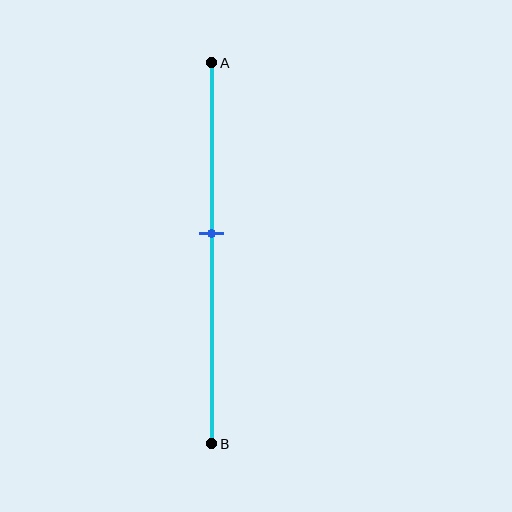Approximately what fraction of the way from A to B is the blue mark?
The blue mark is approximately 45% of the way from A to B.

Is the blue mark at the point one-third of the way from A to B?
No, the mark is at about 45% from A, not at the 33% one-third point.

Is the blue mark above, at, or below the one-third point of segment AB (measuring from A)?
The blue mark is below the one-third point of segment AB.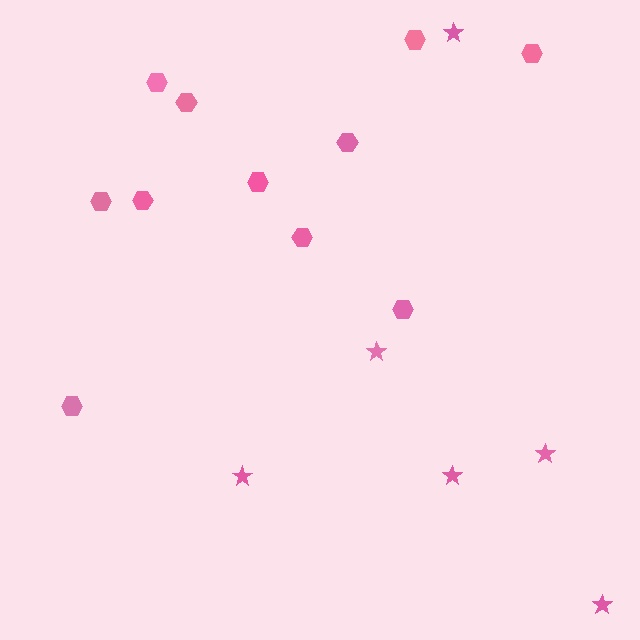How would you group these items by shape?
There are 2 groups: one group of hexagons (11) and one group of stars (6).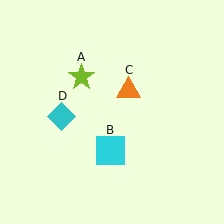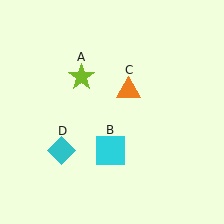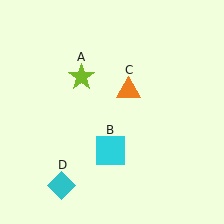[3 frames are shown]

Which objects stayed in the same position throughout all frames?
Lime star (object A) and cyan square (object B) and orange triangle (object C) remained stationary.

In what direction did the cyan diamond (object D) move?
The cyan diamond (object D) moved down.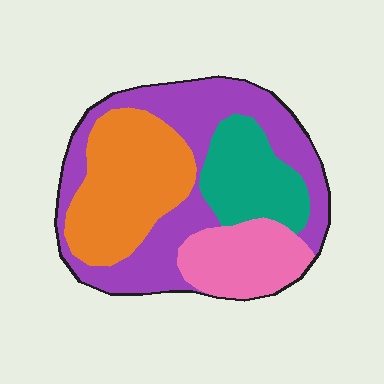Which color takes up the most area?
Purple, at roughly 40%.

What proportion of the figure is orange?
Orange takes up between a quarter and a half of the figure.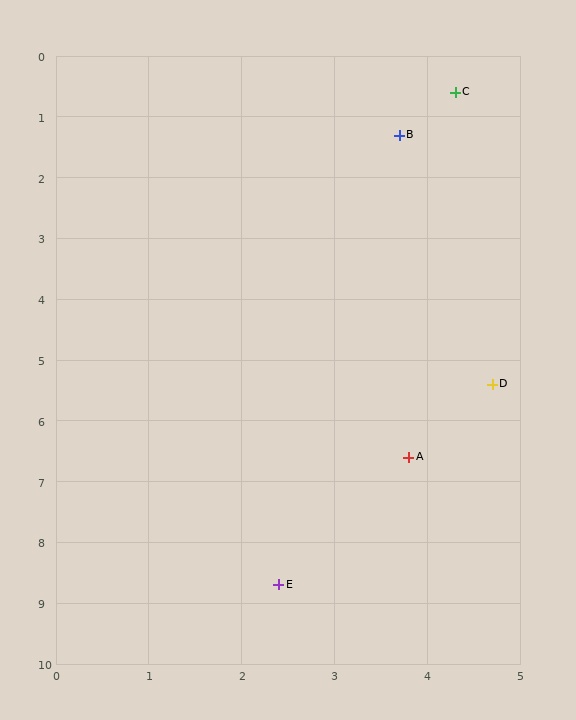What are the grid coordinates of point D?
Point D is at approximately (4.7, 5.4).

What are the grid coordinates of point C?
Point C is at approximately (4.3, 0.6).